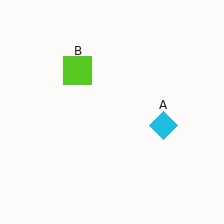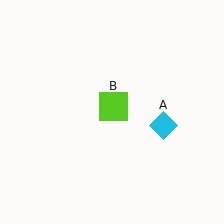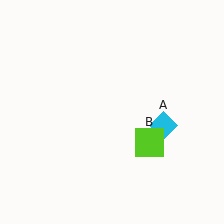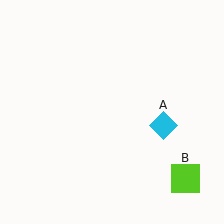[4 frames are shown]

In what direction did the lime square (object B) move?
The lime square (object B) moved down and to the right.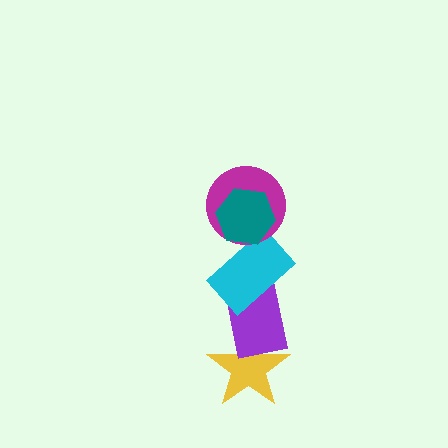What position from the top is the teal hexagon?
The teal hexagon is 1st from the top.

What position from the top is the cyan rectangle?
The cyan rectangle is 3rd from the top.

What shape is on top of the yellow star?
The purple rectangle is on top of the yellow star.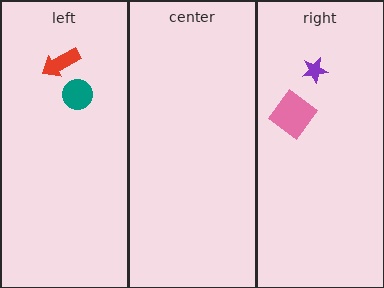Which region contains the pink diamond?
The right region.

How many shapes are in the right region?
2.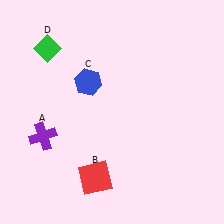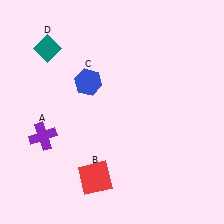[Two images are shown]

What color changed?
The diamond (D) changed from green in Image 1 to teal in Image 2.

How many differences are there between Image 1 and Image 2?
There is 1 difference between the two images.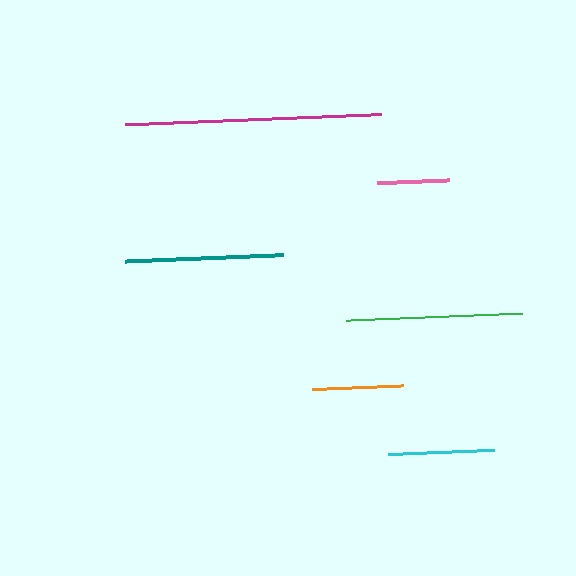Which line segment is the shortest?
The pink line is the shortest at approximately 72 pixels.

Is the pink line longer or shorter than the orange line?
The orange line is longer than the pink line.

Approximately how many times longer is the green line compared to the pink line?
The green line is approximately 2.5 times the length of the pink line.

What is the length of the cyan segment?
The cyan segment is approximately 106 pixels long.